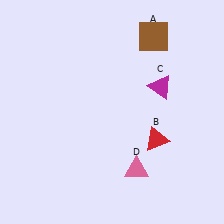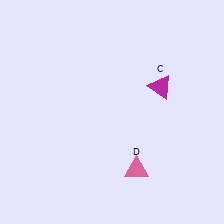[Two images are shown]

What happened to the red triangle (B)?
The red triangle (B) was removed in Image 2. It was in the bottom-right area of Image 1.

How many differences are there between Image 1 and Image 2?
There are 2 differences between the two images.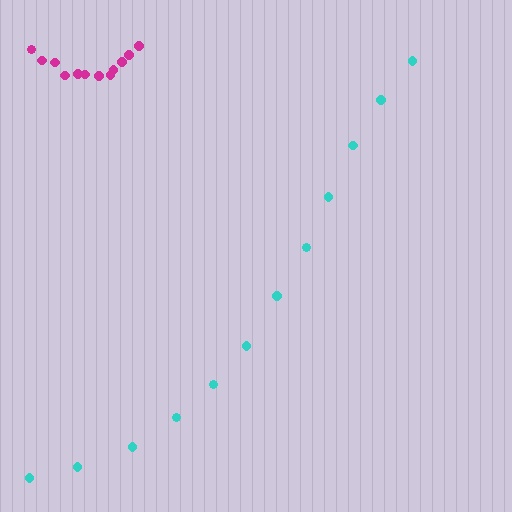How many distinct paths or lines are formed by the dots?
There are 2 distinct paths.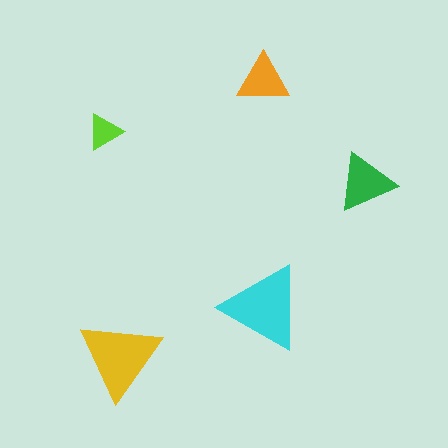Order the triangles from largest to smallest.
the cyan one, the yellow one, the green one, the orange one, the lime one.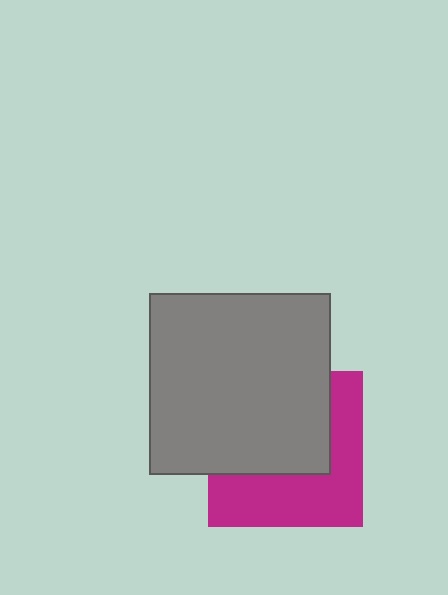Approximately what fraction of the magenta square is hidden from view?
Roughly 53% of the magenta square is hidden behind the gray square.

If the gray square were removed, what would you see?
You would see the complete magenta square.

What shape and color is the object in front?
The object in front is a gray square.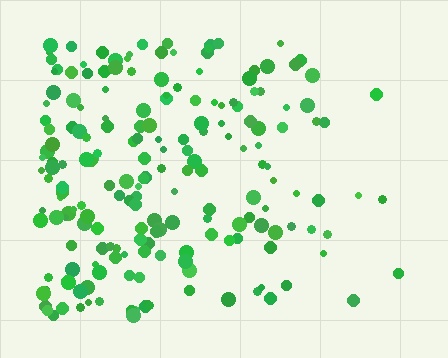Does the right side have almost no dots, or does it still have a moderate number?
Still a moderate number, just noticeably fewer than the left.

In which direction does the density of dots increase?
From right to left, with the left side densest.